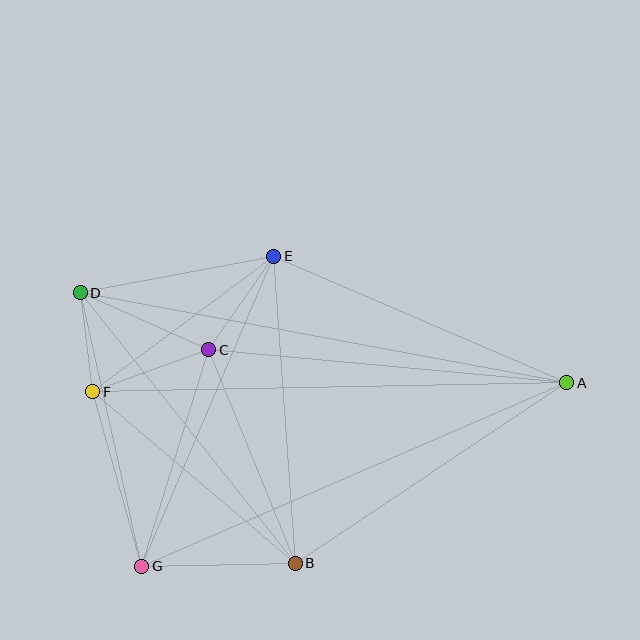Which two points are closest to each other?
Points D and F are closest to each other.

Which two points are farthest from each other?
Points A and D are farthest from each other.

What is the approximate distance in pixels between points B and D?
The distance between B and D is approximately 346 pixels.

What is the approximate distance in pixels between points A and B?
The distance between A and B is approximately 326 pixels.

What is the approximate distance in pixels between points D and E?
The distance between D and E is approximately 197 pixels.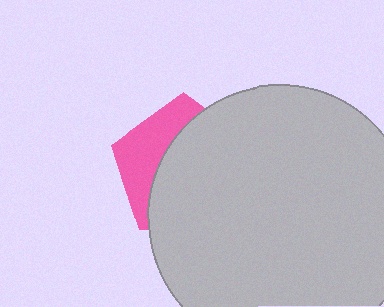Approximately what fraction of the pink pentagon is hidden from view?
Roughly 67% of the pink pentagon is hidden behind the light gray circle.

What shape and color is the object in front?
The object in front is a light gray circle.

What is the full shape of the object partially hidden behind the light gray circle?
The partially hidden object is a pink pentagon.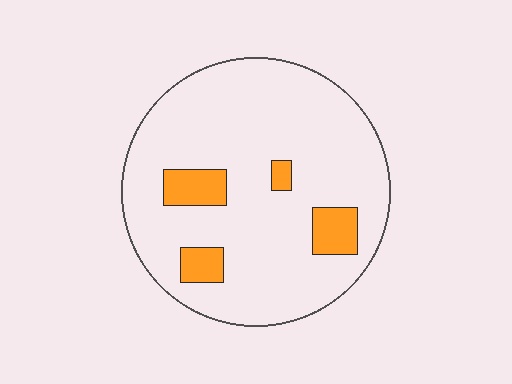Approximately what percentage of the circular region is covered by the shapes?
Approximately 10%.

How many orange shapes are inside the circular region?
4.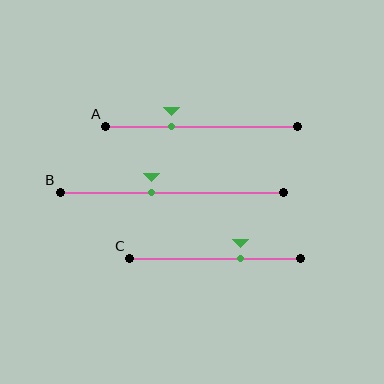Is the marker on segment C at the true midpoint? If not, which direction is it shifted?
No, the marker on segment C is shifted to the right by about 15% of the segment length.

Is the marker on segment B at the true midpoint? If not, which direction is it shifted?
No, the marker on segment B is shifted to the left by about 9% of the segment length.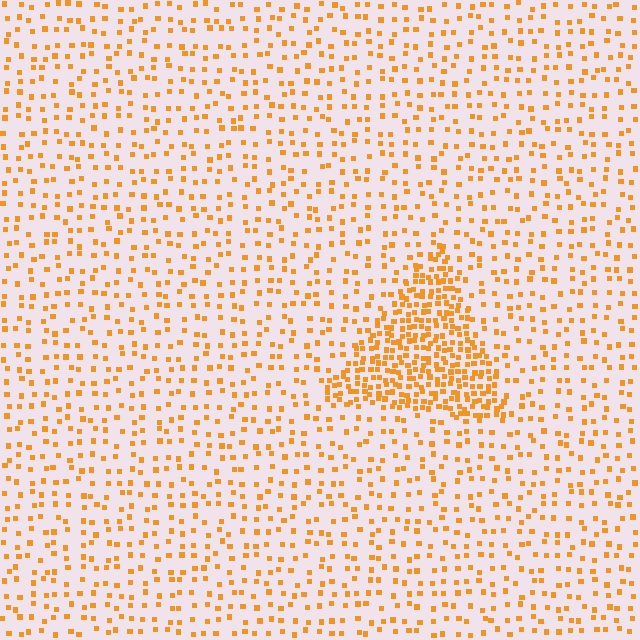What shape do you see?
I see a triangle.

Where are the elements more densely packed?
The elements are more densely packed inside the triangle boundary.